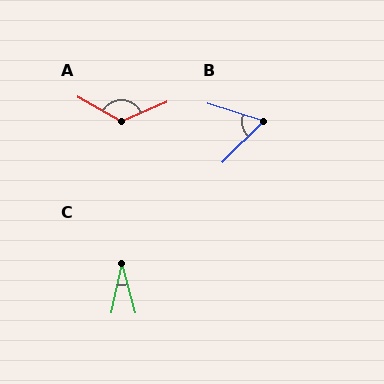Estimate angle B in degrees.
Approximately 62 degrees.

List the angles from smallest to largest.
C (27°), B (62°), A (127°).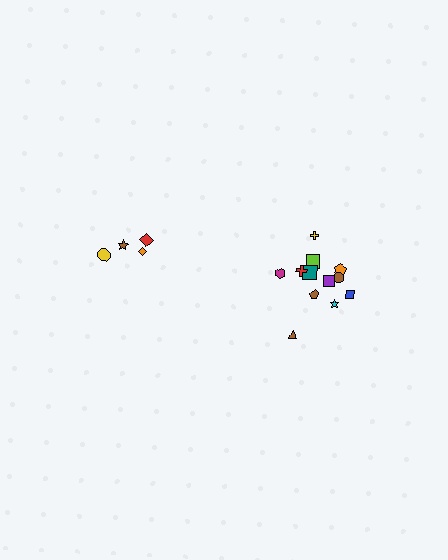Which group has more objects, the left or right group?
The right group.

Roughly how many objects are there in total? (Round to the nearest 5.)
Roughly 15 objects in total.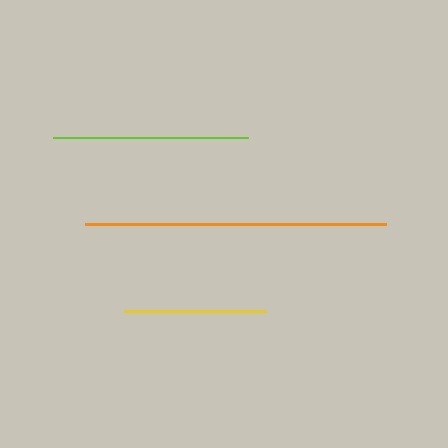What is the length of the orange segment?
The orange segment is approximately 301 pixels long.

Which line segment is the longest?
The orange line is the longest at approximately 301 pixels.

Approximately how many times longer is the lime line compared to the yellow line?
The lime line is approximately 1.4 times the length of the yellow line.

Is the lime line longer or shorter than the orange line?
The orange line is longer than the lime line.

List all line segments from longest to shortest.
From longest to shortest: orange, lime, yellow.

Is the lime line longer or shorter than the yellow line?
The lime line is longer than the yellow line.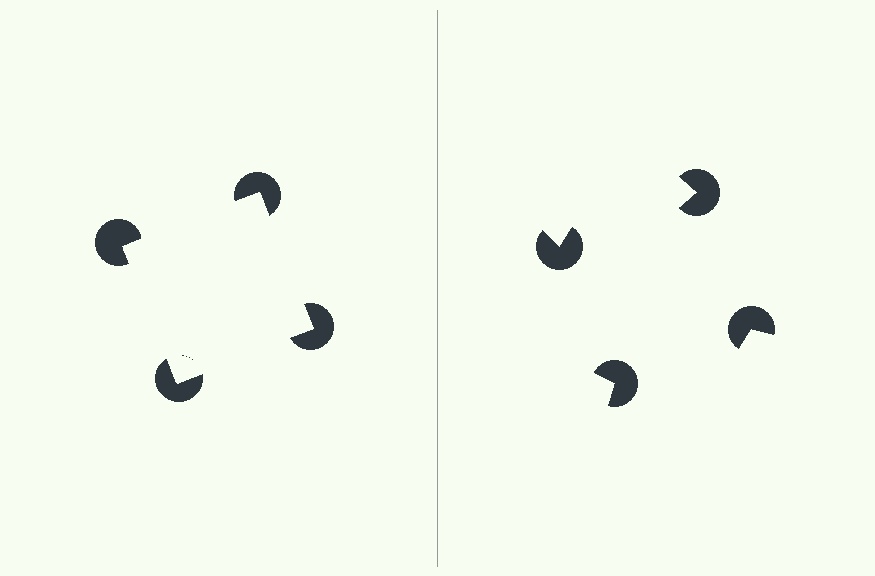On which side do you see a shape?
An illusory square appears on the left side. On the right side the wedge cuts are rotated, so no coherent shape forms.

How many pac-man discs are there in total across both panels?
8 — 4 on each side.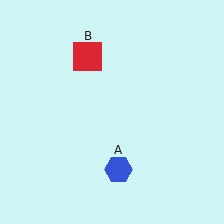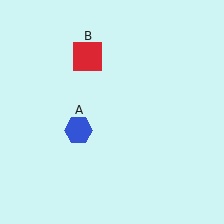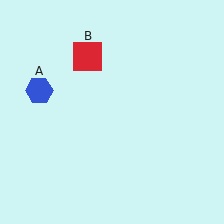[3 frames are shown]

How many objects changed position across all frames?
1 object changed position: blue hexagon (object A).